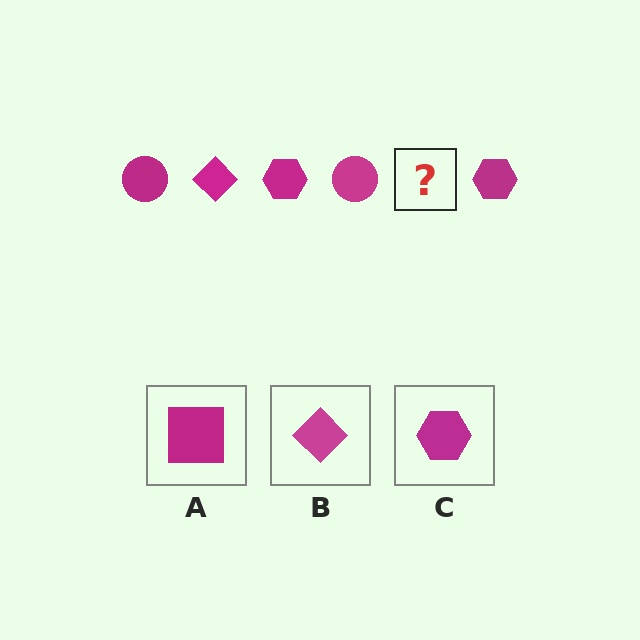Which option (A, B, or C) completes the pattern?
B.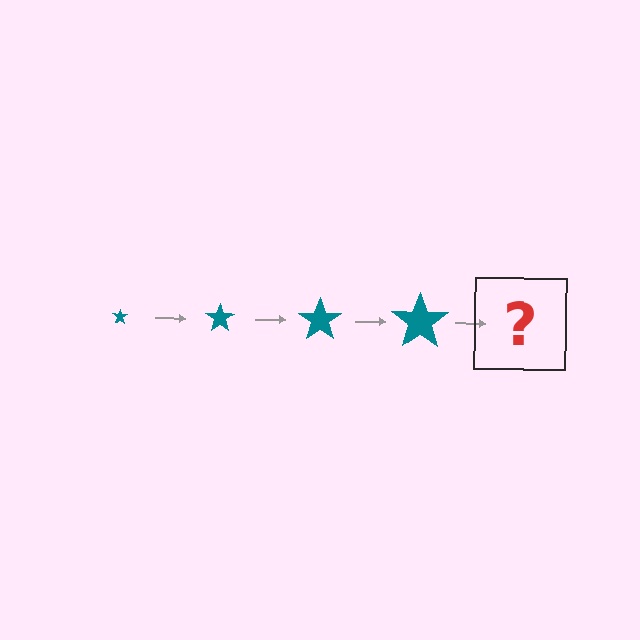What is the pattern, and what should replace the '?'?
The pattern is that the star gets progressively larger each step. The '?' should be a teal star, larger than the previous one.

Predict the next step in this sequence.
The next step is a teal star, larger than the previous one.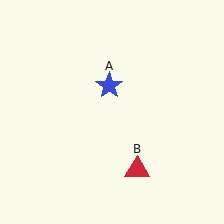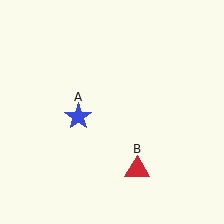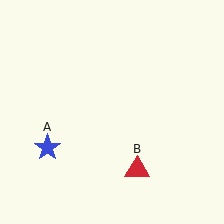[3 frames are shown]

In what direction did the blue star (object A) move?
The blue star (object A) moved down and to the left.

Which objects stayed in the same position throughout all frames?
Red triangle (object B) remained stationary.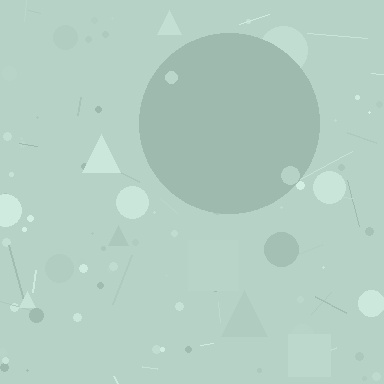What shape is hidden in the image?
A circle is hidden in the image.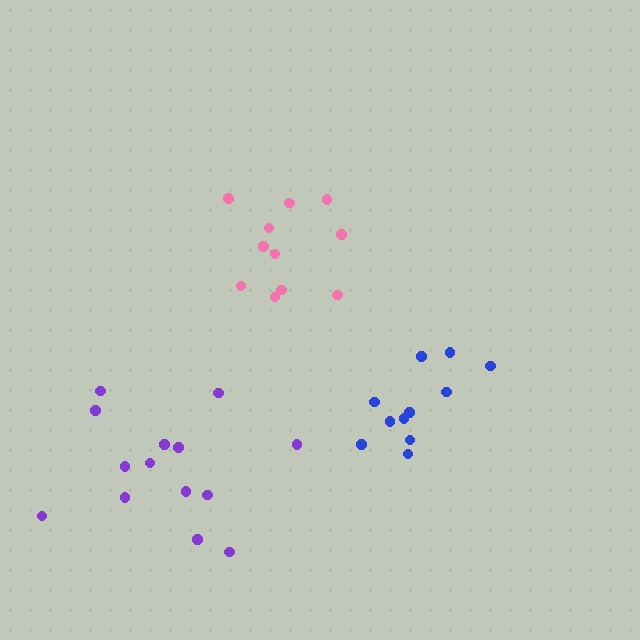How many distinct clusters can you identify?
There are 3 distinct clusters.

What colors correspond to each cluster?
The clusters are colored: pink, blue, purple.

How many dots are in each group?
Group 1: 11 dots, Group 2: 11 dots, Group 3: 14 dots (36 total).